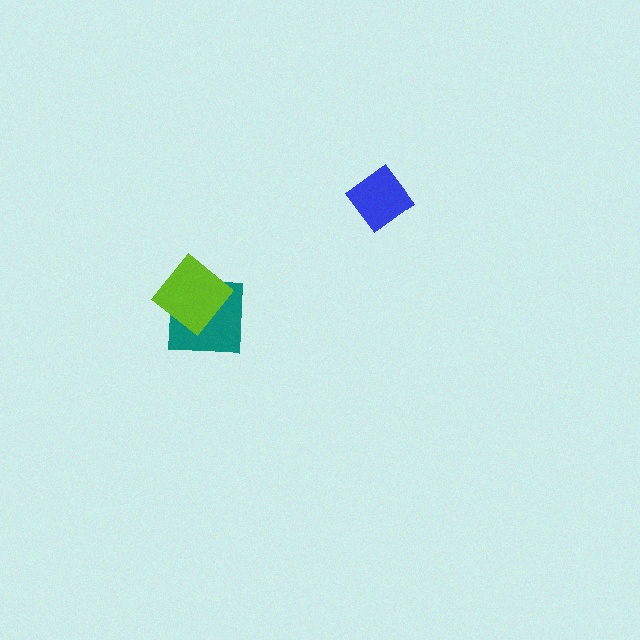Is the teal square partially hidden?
Yes, it is partially covered by another shape.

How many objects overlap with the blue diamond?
0 objects overlap with the blue diamond.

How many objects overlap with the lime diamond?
1 object overlaps with the lime diamond.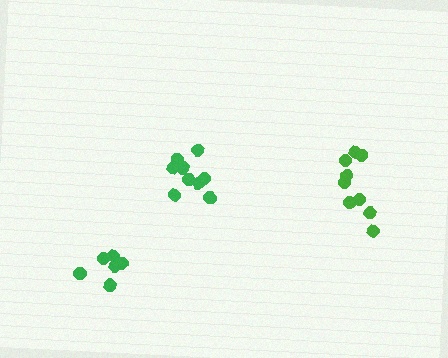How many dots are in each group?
Group 1: 9 dots, Group 2: 7 dots, Group 3: 9 dots (25 total).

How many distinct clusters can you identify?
There are 3 distinct clusters.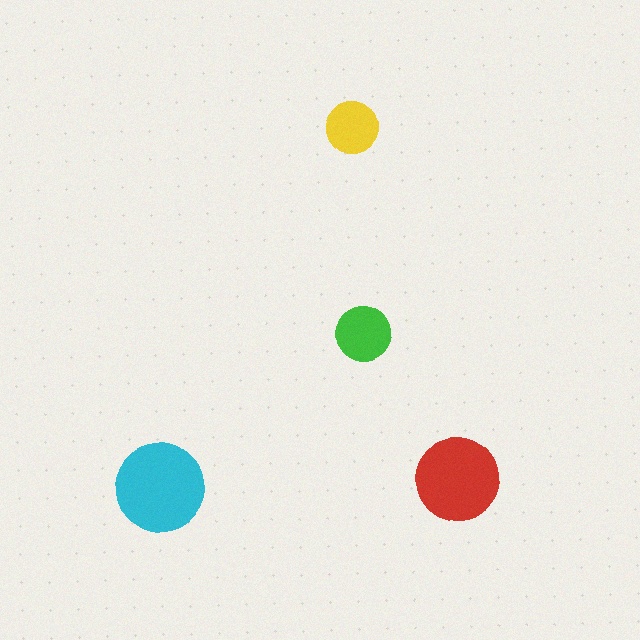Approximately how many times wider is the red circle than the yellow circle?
About 1.5 times wider.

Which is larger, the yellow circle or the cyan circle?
The cyan one.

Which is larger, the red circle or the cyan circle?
The cyan one.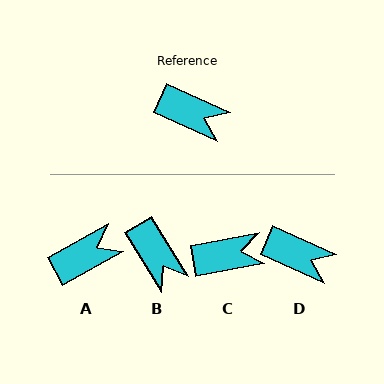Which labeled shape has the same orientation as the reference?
D.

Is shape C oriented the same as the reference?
No, it is off by about 34 degrees.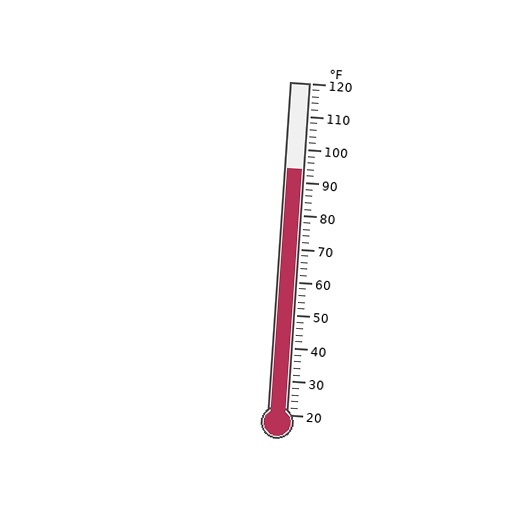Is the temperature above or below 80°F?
The temperature is above 80°F.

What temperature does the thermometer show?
The thermometer shows approximately 94°F.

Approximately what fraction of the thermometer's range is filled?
The thermometer is filled to approximately 75% of its range.